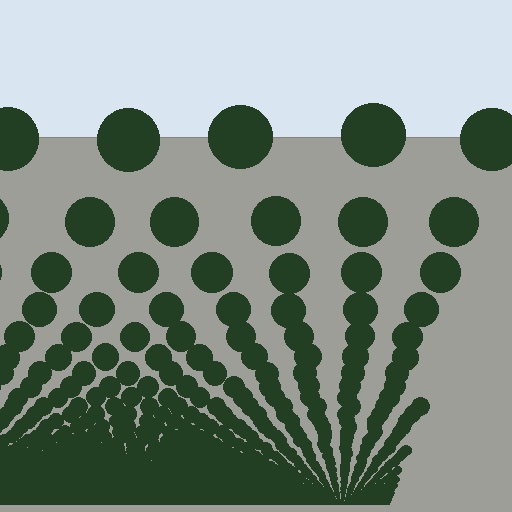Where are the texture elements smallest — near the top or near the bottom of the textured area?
Near the bottom.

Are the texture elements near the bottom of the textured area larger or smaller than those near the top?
Smaller. The gradient is inverted — elements near the bottom are smaller and denser.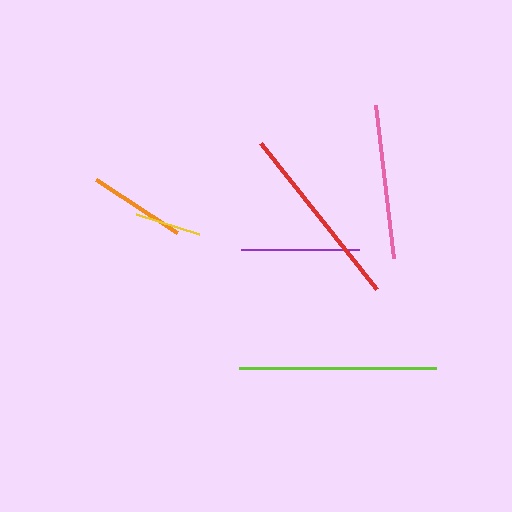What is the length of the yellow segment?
The yellow segment is approximately 66 pixels long.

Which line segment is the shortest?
The yellow line is the shortest at approximately 66 pixels.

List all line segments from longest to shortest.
From longest to shortest: lime, red, pink, purple, orange, yellow.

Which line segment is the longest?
The lime line is the longest at approximately 198 pixels.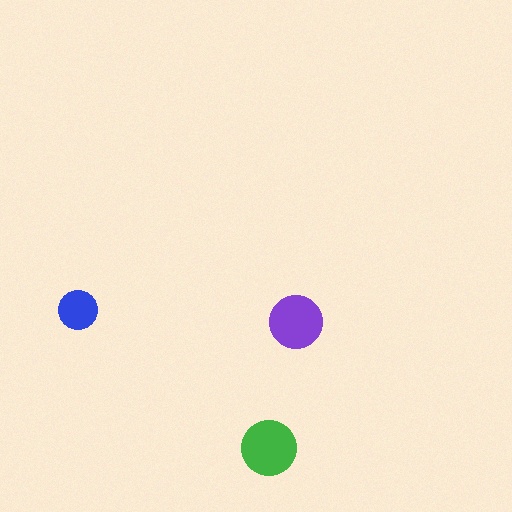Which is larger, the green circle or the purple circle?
The green one.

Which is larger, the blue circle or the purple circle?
The purple one.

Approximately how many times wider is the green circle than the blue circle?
About 1.5 times wider.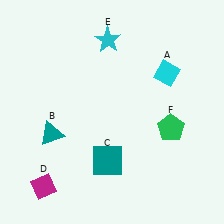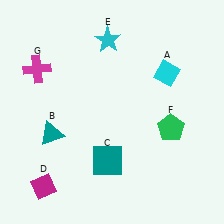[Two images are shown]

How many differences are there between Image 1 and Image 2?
There is 1 difference between the two images.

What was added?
A magenta cross (G) was added in Image 2.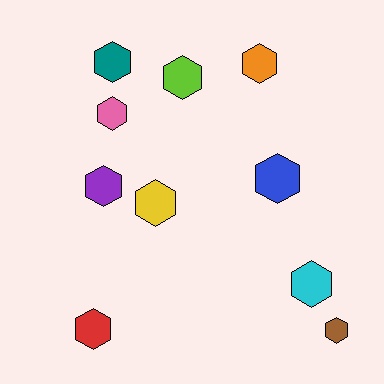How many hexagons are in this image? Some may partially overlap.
There are 10 hexagons.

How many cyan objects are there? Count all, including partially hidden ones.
There is 1 cyan object.